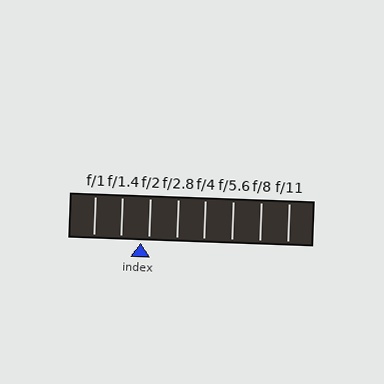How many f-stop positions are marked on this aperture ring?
There are 8 f-stop positions marked.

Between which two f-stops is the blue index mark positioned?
The index mark is between f/1.4 and f/2.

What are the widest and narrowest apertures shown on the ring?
The widest aperture shown is f/1 and the narrowest is f/11.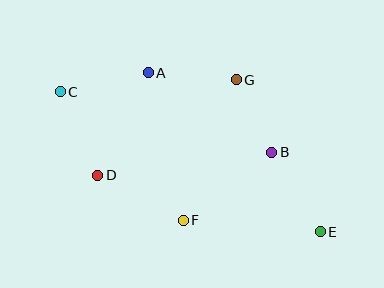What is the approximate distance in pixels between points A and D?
The distance between A and D is approximately 115 pixels.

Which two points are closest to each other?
Points B and G are closest to each other.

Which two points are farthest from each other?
Points C and E are farthest from each other.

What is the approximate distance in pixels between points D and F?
The distance between D and F is approximately 97 pixels.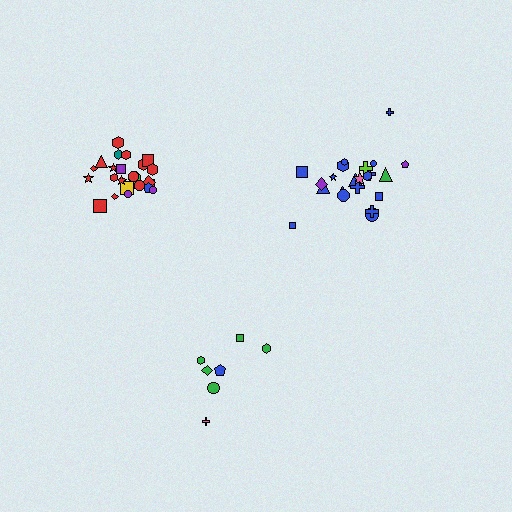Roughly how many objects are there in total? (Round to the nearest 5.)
Roughly 55 objects in total.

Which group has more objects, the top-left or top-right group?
The top-left group.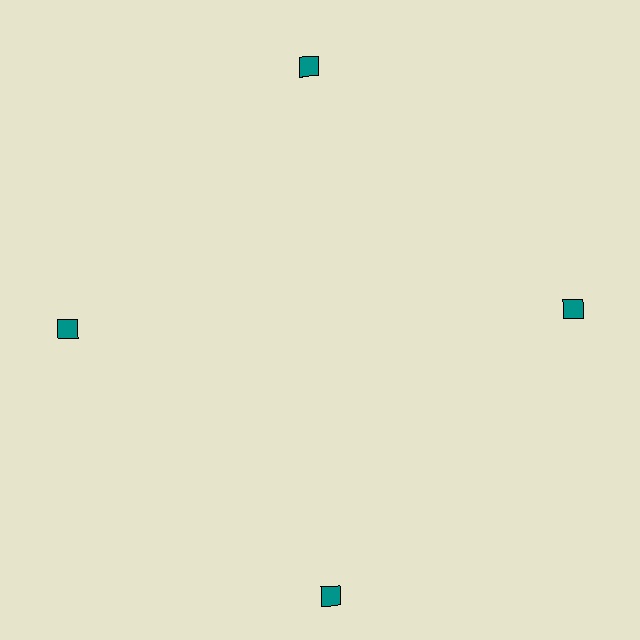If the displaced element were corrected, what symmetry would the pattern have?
It would have 4-fold rotational symmetry — the pattern would map onto itself every 90 degrees.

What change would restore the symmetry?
The symmetry would be restored by moving it inward, back onto the ring so that all 4 diamonds sit at equal angles and equal distance from the center.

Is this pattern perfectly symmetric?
No. The 4 teal diamonds are arranged in a ring, but one element near the 6 o'clock position is pushed outward from the center, breaking the 4-fold rotational symmetry.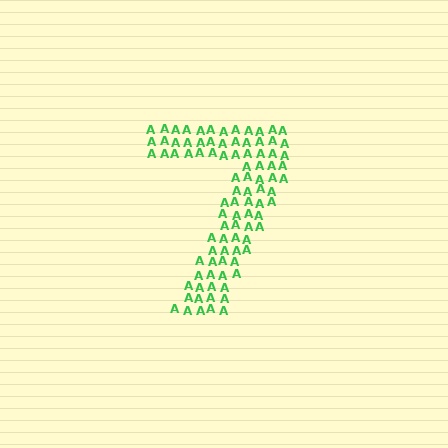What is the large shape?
The large shape is the digit 7.